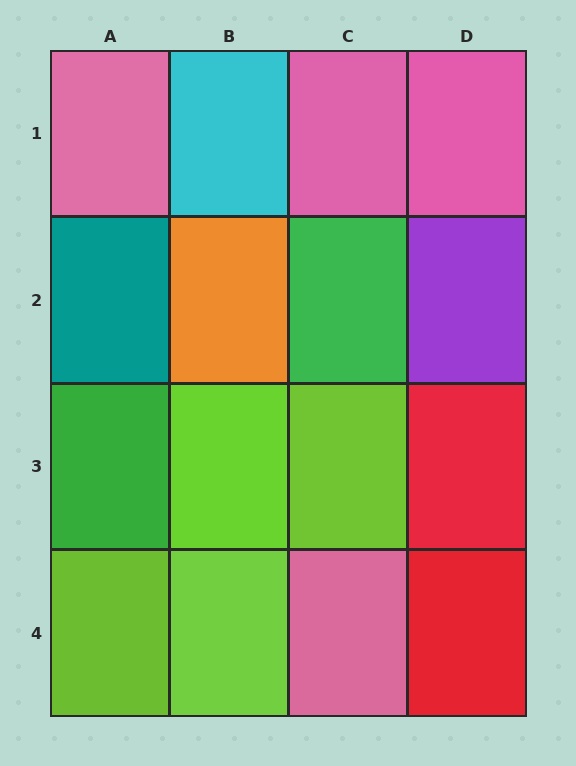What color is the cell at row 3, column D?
Red.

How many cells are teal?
1 cell is teal.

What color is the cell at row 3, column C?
Lime.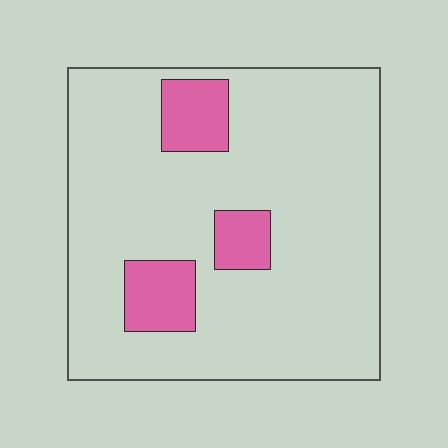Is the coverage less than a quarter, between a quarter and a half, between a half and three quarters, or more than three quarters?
Less than a quarter.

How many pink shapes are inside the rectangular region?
3.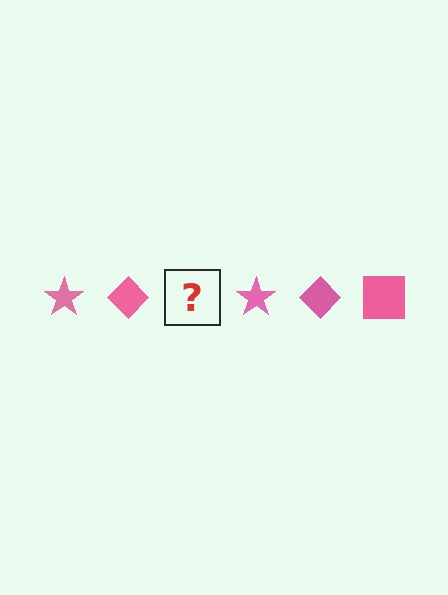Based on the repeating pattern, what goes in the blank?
The blank should be a pink square.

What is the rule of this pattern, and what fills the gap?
The rule is that the pattern cycles through star, diamond, square shapes in pink. The gap should be filled with a pink square.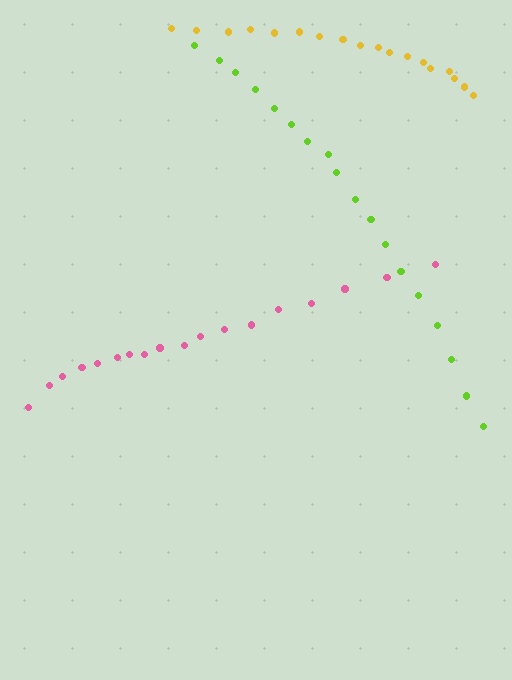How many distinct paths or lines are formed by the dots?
There are 3 distinct paths.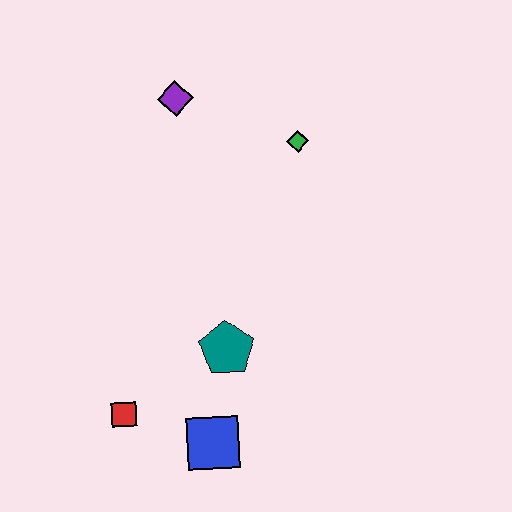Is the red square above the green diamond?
No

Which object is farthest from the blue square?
The purple diamond is farthest from the blue square.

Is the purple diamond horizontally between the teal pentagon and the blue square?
No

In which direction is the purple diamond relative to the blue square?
The purple diamond is above the blue square.